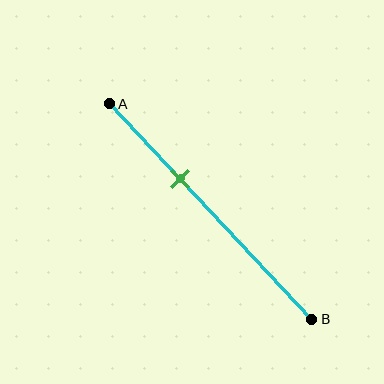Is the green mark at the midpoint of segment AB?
No, the mark is at about 35% from A, not at the 50% midpoint.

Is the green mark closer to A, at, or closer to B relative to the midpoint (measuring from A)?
The green mark is closer to point A than the midpoint of segment AB.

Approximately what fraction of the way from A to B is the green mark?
The green mark is approximately 35% of the way from A to B.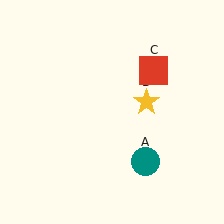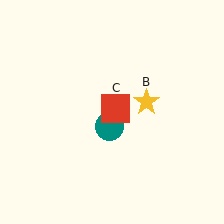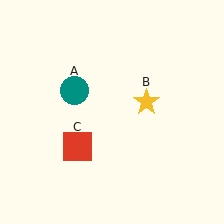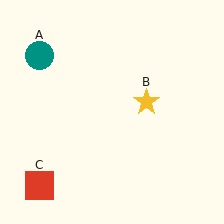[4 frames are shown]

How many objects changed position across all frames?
2 objects changed position: teal circle (object A), red square (object C).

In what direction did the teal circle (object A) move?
The teal circle (object A) moved up and to the left.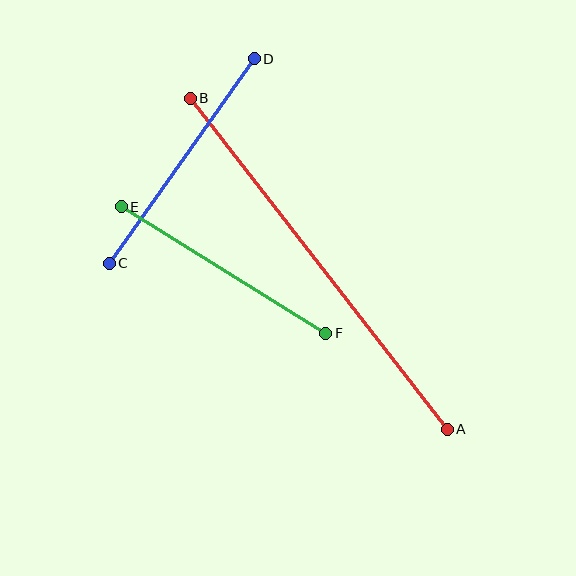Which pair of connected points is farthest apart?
Points A and B are farthest apart.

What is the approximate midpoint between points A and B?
The midpoint is at approximately (319, 264) pixels.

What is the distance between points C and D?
The distance is approximately 251 pixels.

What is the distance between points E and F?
The distance is approximately 241 pixels.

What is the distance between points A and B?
The distance is approximately 419 pixels.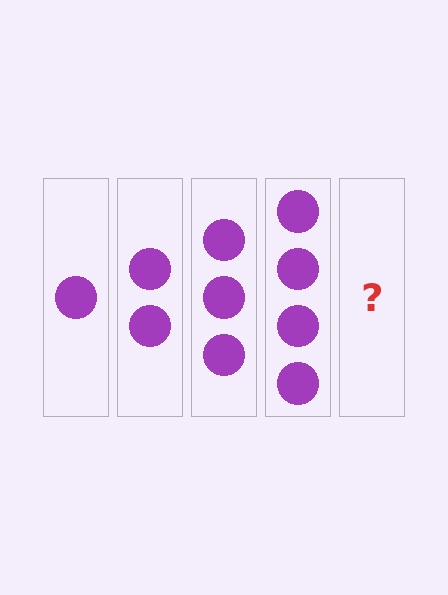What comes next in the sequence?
The next element should be 5 circles.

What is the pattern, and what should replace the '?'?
The pattern is that each step adds one more circle. The '?' should be 5 circles.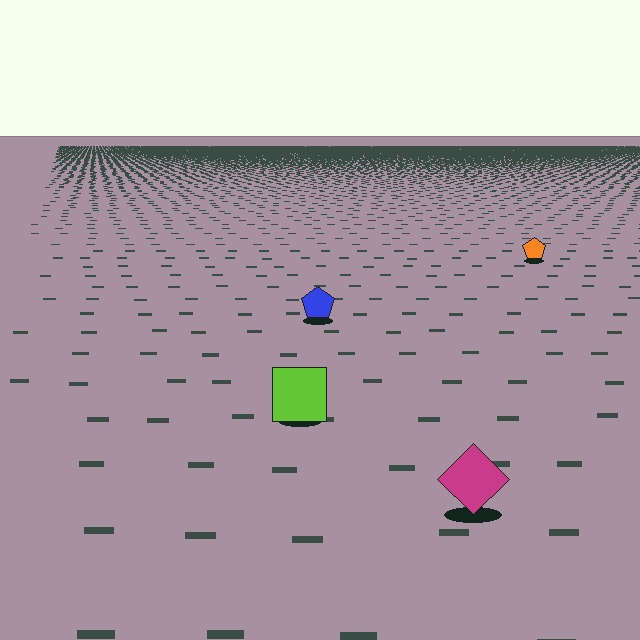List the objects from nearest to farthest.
From nearest to farthest: the magenta diamond, the lime square, the blue pentagon, the orange pentagon.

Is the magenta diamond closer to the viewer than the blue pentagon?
Yes. The magenta diamond is closer — you can tell from the texture gradient: the ground texture is coarser near it.